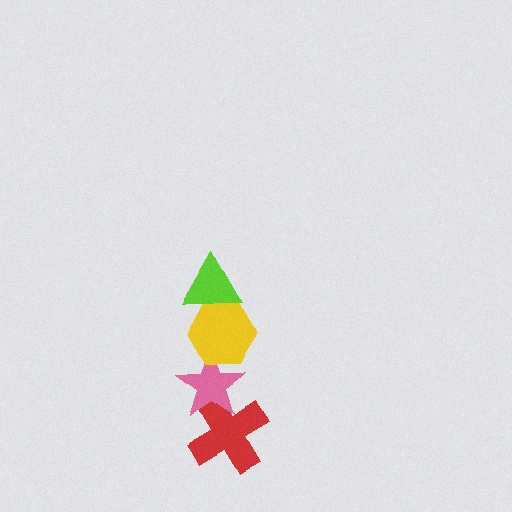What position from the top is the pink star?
The pink star is 3rd from the top.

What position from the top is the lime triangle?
The lime triangle is 1st from the top.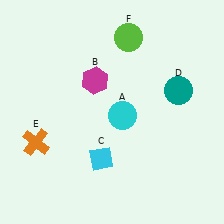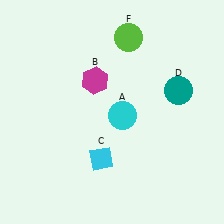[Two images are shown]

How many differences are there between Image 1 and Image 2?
There is 1 difference between the two images.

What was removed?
The orange cross (E) was removed in Image 2.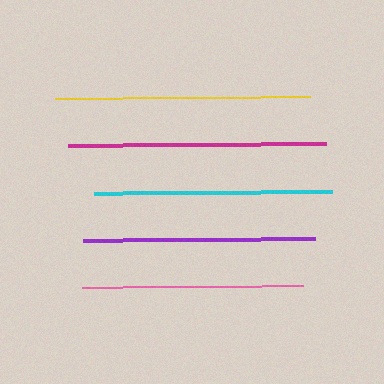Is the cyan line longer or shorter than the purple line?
The cyan line is longer than the purple line.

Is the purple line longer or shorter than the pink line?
The purple line is longer than the pink line.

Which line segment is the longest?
The magenta line is the longest at approximately 258 pixels.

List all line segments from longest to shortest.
From longest to shortest: magenta, yellow, cyan, purple, pink.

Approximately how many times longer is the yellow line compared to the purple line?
The yellow line is approximately 1.1 times the length of the purple line.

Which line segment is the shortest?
The pink line is the shortest at approximately 221 pixels.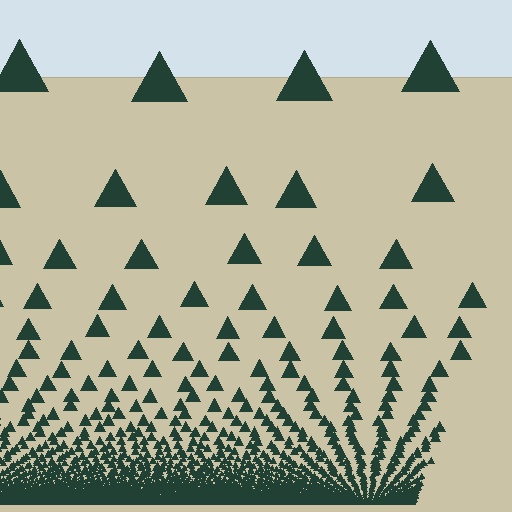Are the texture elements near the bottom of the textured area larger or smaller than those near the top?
Smaller. The gradient is inverted — elements near the bottom are smaller and denser.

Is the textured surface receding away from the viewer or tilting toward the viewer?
The surface appears to tilt toward the viewer. Texture elements get larger and sparser toward the top.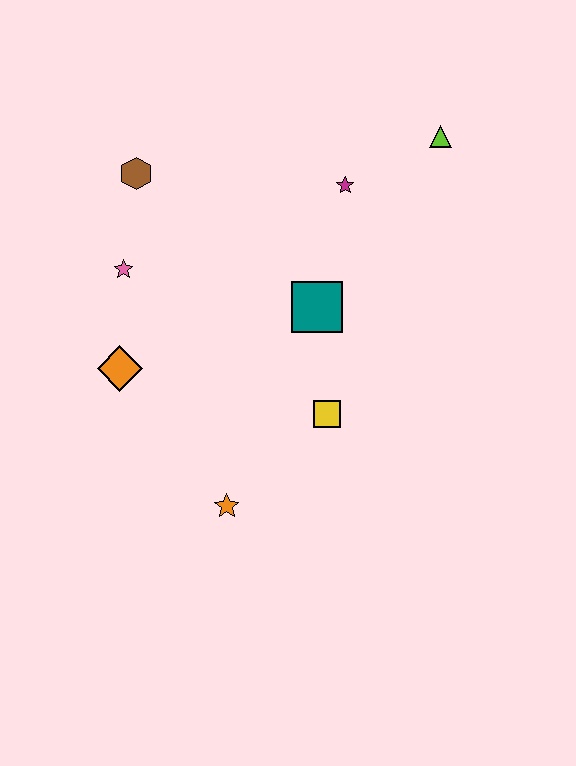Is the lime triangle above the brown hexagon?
Yes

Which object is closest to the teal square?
The yellow square is closest to the teal square.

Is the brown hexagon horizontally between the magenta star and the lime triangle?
No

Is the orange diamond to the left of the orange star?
Yes